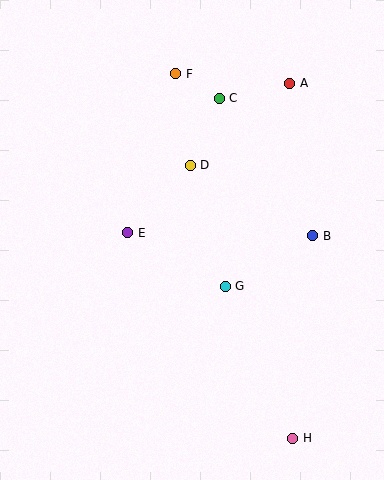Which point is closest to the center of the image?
Point G at (225, 286) is closest to the center.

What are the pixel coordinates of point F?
Point F is at (176, 74).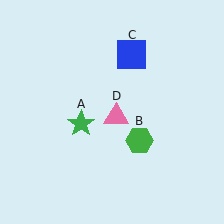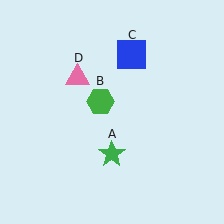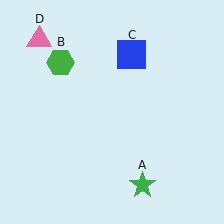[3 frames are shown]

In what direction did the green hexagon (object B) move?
The green hexagon (object B) moved up and to the left.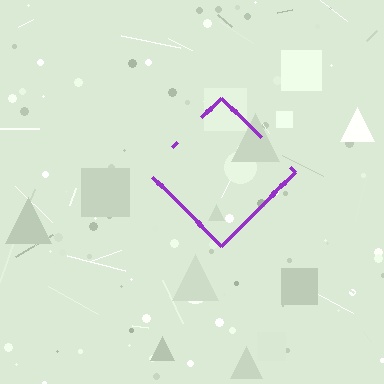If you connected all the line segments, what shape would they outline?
They would outline a diamond.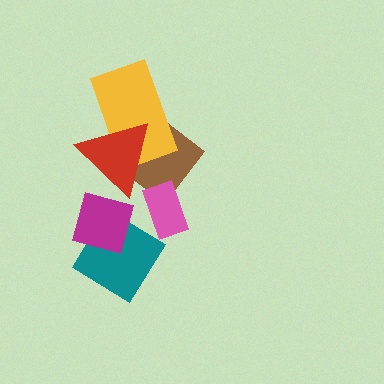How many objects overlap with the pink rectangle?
2 objects overlap with the pink rectangle.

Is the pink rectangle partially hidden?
No, no other shape covers it.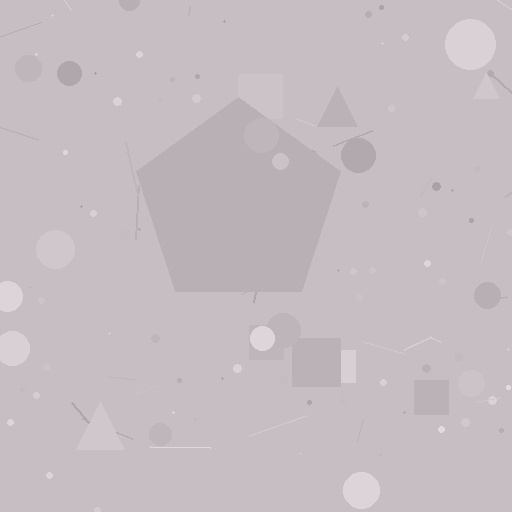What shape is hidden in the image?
A pentagon is hidden in the image.